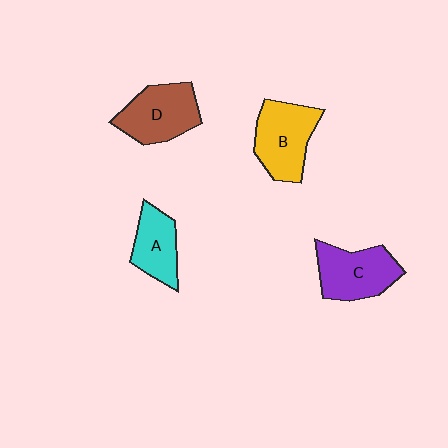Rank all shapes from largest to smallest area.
From largest to smallest: B (yellow), D (brown), C (purple), A (cyan).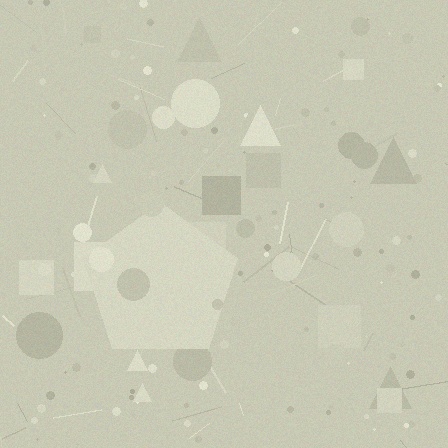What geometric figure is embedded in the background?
A pentagon is embedded in the background.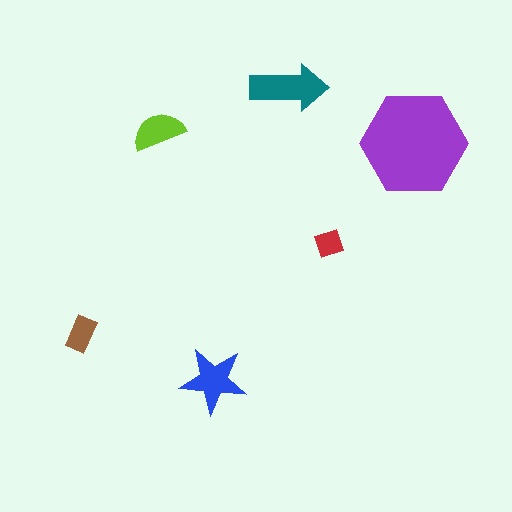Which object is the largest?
The purple hexagon.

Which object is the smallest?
The red diamond.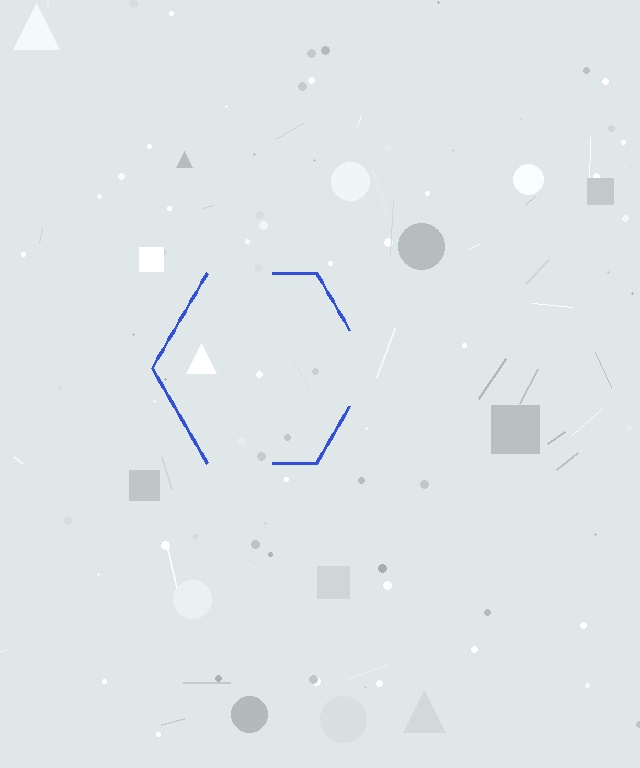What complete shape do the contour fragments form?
The contour fragments form a hexagon.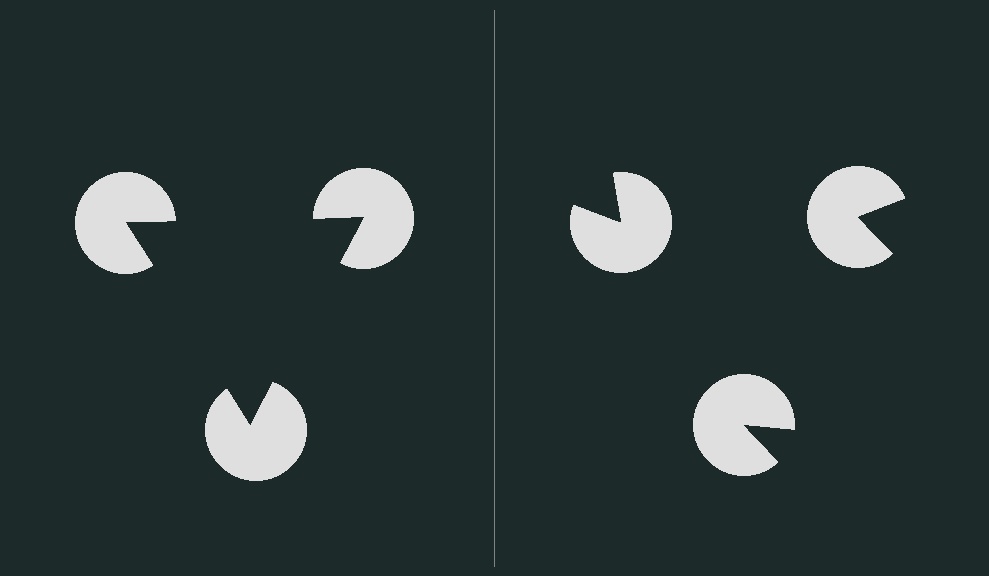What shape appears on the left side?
An illusory triangle.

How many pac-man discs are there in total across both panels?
6 — 3 on each side.